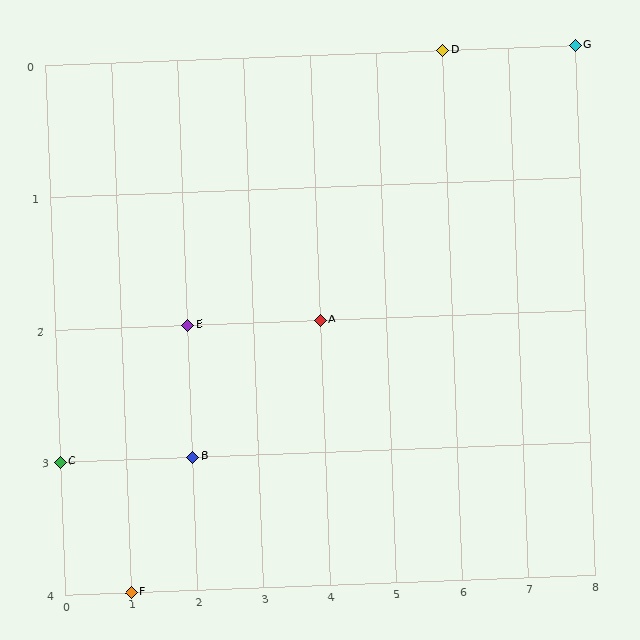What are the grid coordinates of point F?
Point F is at grid coordinates (1, 4).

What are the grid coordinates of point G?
Point G is at grid coordinates (8, 0).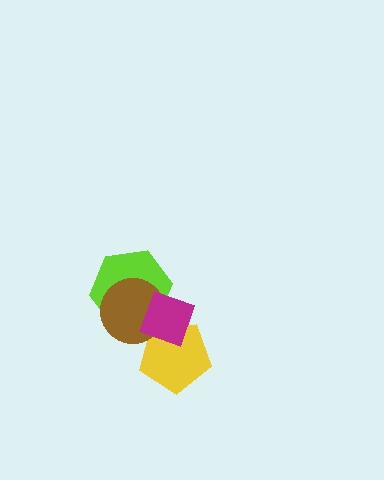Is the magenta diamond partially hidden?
No, no other shape covers it.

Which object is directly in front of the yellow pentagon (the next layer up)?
The brown circle is directly in front of the yellow pentagon.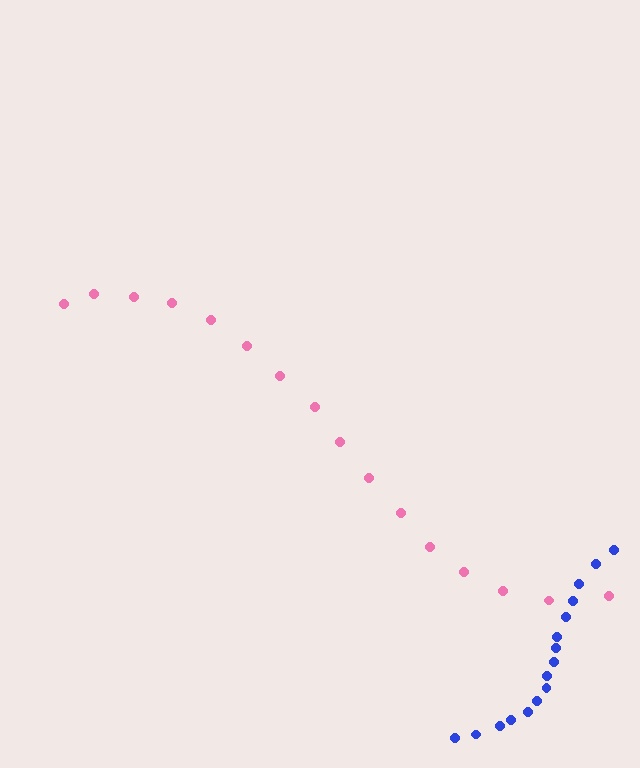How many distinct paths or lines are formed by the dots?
There are 2 distinct paths.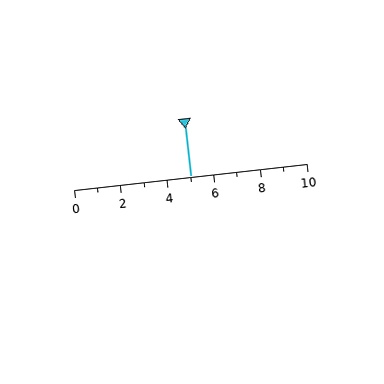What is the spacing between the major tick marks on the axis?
The major ticks are spaced 2 apart.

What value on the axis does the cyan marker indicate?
The marker indicates approximately 5.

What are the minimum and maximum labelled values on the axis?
The axis runs from 0 to 10.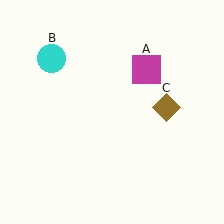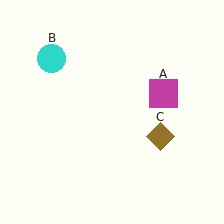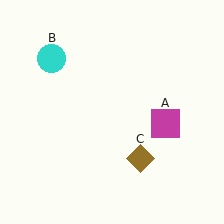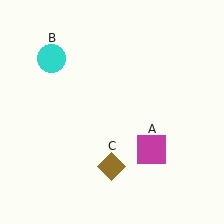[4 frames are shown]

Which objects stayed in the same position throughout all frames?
Cyan circle (object B) remained stationary.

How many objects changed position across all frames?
2 objects changed position: magenta square (object A), brown diamond (object C).